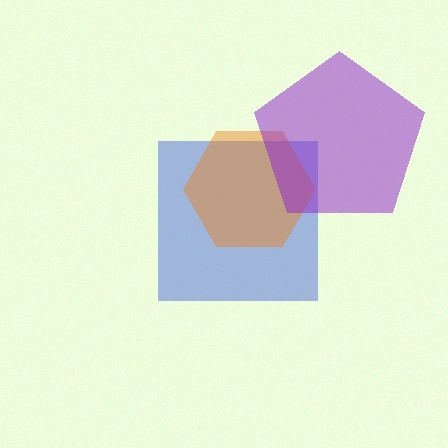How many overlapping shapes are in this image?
There are 3 overlapping shapes in the image.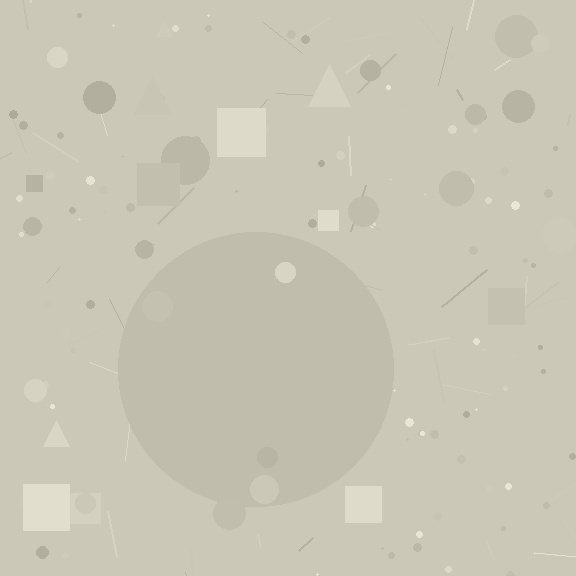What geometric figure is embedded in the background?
A circle is embedded in the background.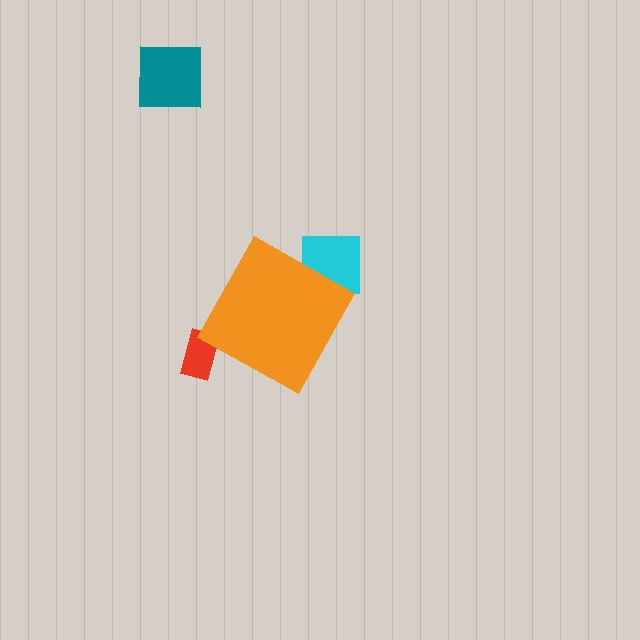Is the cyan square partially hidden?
Yes, the cyan square is partially hidden behind the orange diamond.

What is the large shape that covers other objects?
An orange diamond.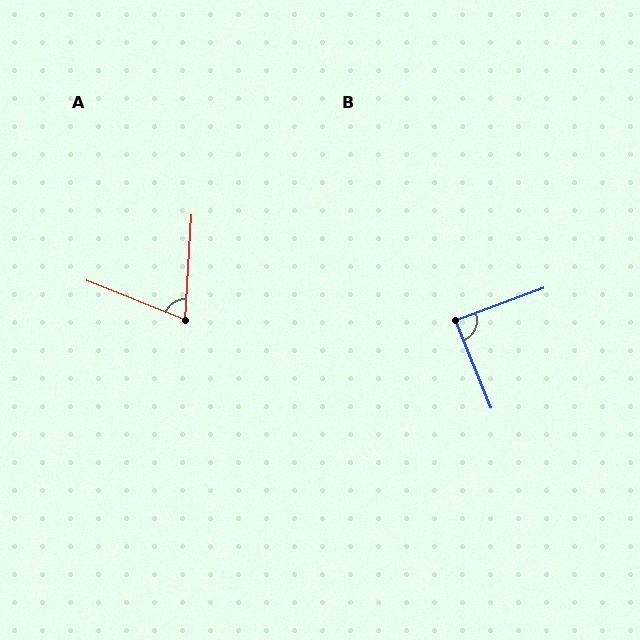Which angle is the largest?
B, at approximately 88 degrees.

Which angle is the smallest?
A, at approximately 72 degrees.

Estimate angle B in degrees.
Approximately 88 degrees.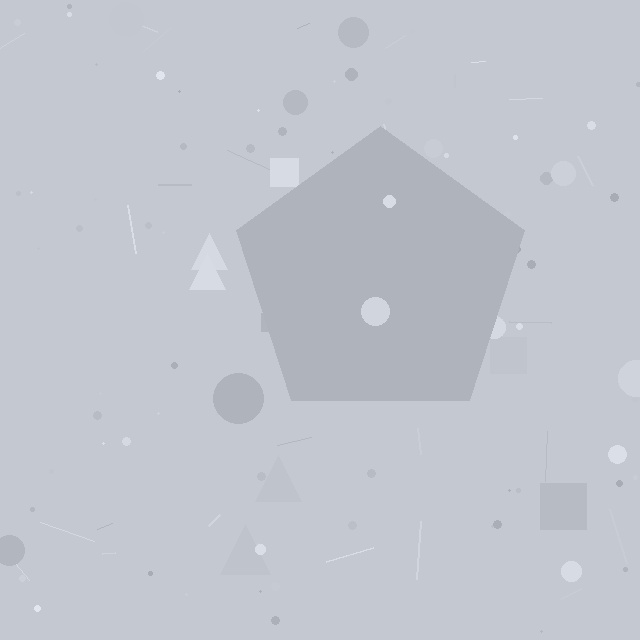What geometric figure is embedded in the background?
A pentagon is embedded in the background.